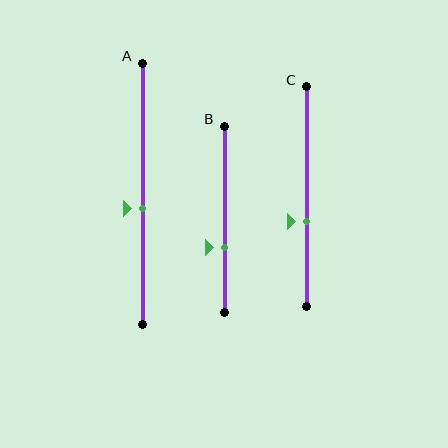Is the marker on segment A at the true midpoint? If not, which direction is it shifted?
No, the marker on segment A is shifted downward by about 6% of the segment length.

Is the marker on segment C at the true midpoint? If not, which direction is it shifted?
No, the marker on segment C is shifted downward by about 11% of the segment length.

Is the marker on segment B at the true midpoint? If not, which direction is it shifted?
No, the marker on segment B is shifted downward by about 15% of the segment length.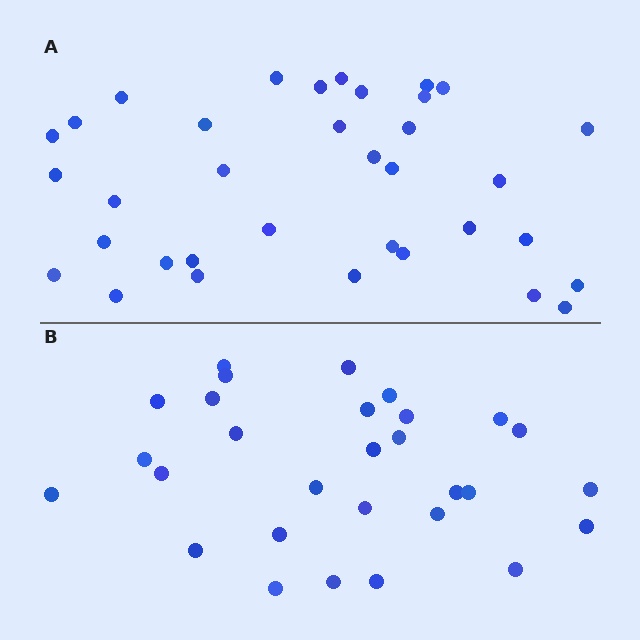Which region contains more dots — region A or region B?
Region A (the top region) has more dots.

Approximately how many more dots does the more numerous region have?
Region A has about 6 more dots than region B.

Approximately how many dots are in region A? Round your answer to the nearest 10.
About 40 dots. (The exact count is 35, which rounds to 40.)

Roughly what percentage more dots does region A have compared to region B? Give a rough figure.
About 20% more.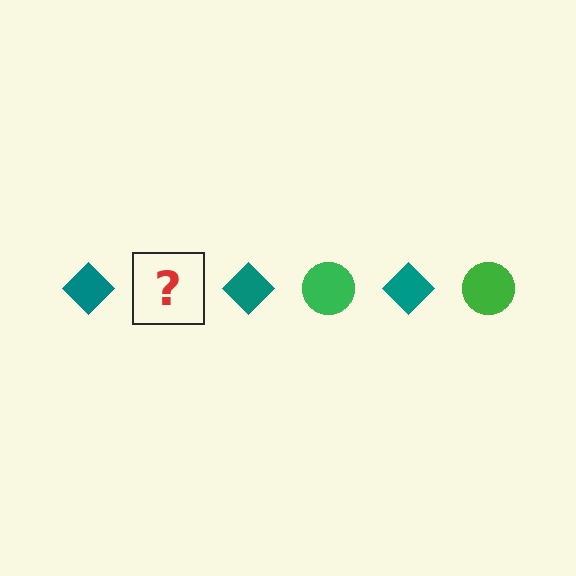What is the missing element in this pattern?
The missing element is a green circle.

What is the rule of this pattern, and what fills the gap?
The rule is that the pattern alternates between teal diamond and green circle. The gap should be filled with a green circle.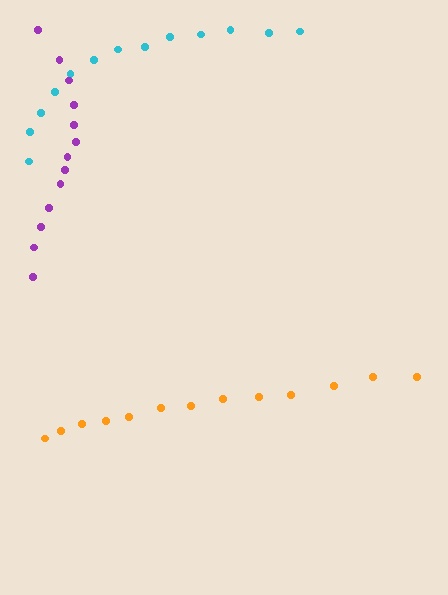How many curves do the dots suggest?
There are 3 distinct paths.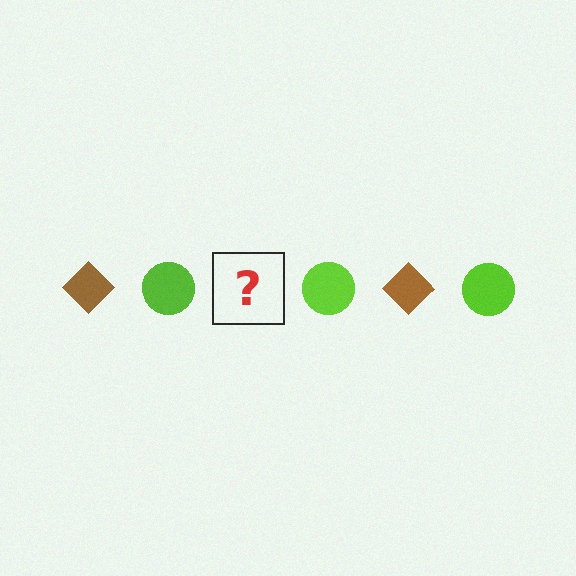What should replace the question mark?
The question mark should be replaced with a brown diamond.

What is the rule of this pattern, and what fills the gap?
The rule is that the pattern alternates between brown diamond and lime circle. The gap should be filled with a brown diamond.